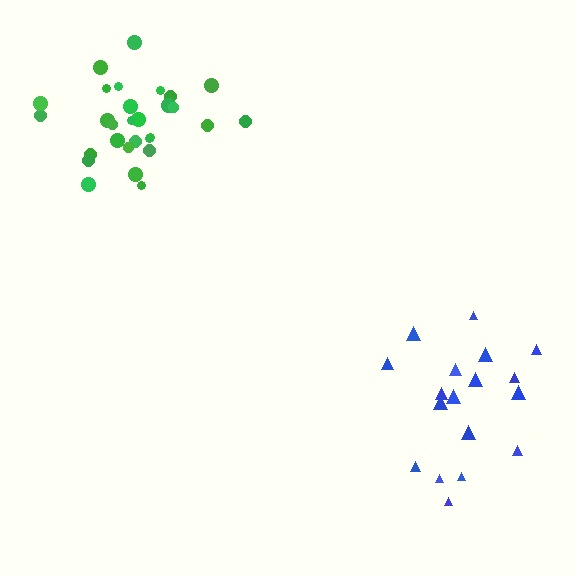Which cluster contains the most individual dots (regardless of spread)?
Green (29).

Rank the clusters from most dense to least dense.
green, blue.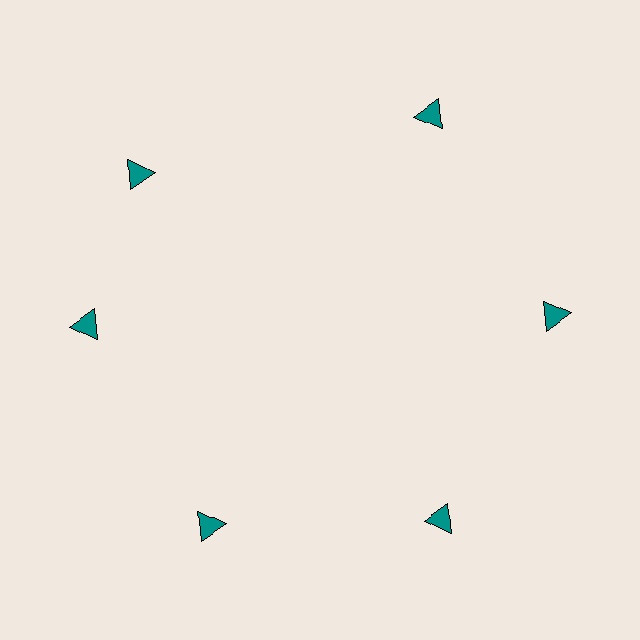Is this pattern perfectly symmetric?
No. The 6 teal triangles are arranged in a ring, but one element near the 11 o'clock position is rotated out of alignment along the ring, breaking the 6-fold rotational symmetry.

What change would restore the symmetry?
The symmetry would be restored by rotating it back into even spacing with its neighbors so that all 6 triangles sit at equal angles and equal distance from the center.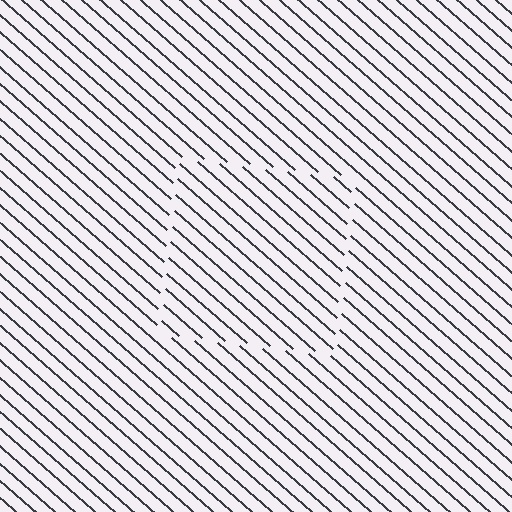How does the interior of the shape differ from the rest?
The interior of the shape contains the same grating, shifted by half a period — the contour is defined by the phase discontinuity where line-ends from the inner and outer gratings abut.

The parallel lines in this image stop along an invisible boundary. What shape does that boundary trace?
An illusory square. The interior of the shape contains the same grating, shifted by half a period — the contour is defined by the phase discontinuity where line-ends from the inner and outer gratings abut.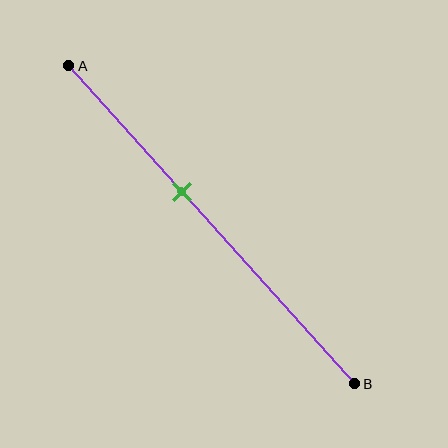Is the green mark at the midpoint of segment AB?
No, the mark is at about 40% from A, not at the 50% midpoint.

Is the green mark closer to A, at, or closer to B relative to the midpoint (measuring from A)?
The green mark is closer to point A than the midpoint of segment AB.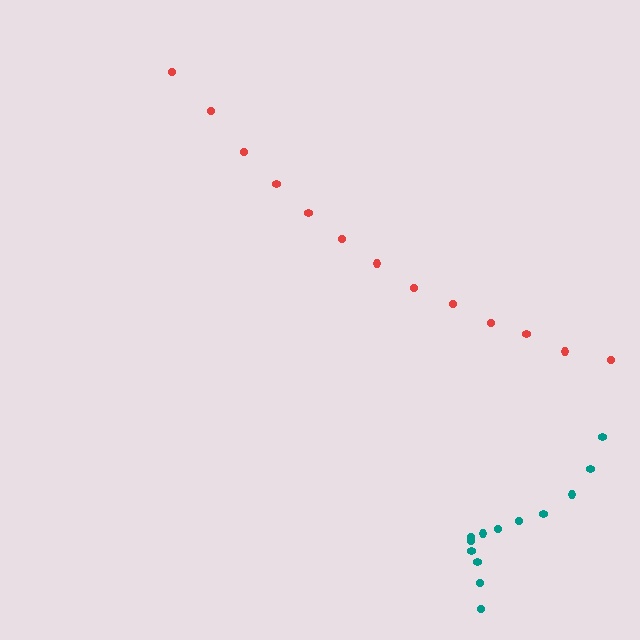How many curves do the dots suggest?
There are 2 distinct paths.